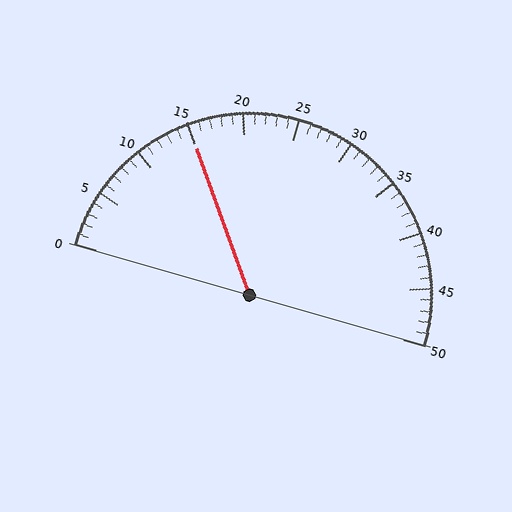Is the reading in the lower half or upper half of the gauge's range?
The reading is in the lower half of the range (0 to 50).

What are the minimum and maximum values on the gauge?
The gauge ranges from 0 to 50.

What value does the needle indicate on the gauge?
The needle indicates approximately 15.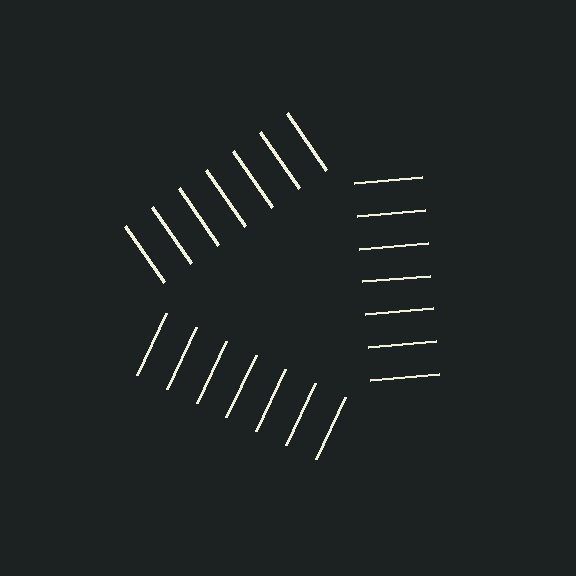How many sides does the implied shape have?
3 sides — the line-ends trace a triangle.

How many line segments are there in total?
21 — 7 along each of the 3 edges.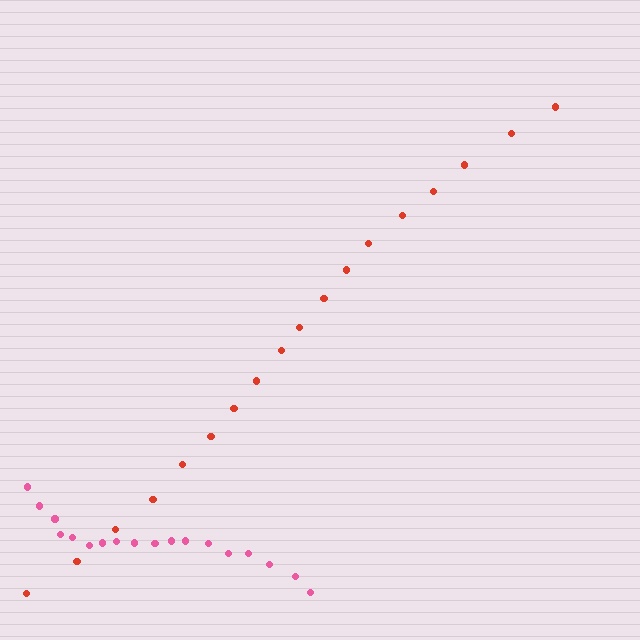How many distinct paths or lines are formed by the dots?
There are 2 distinct paths.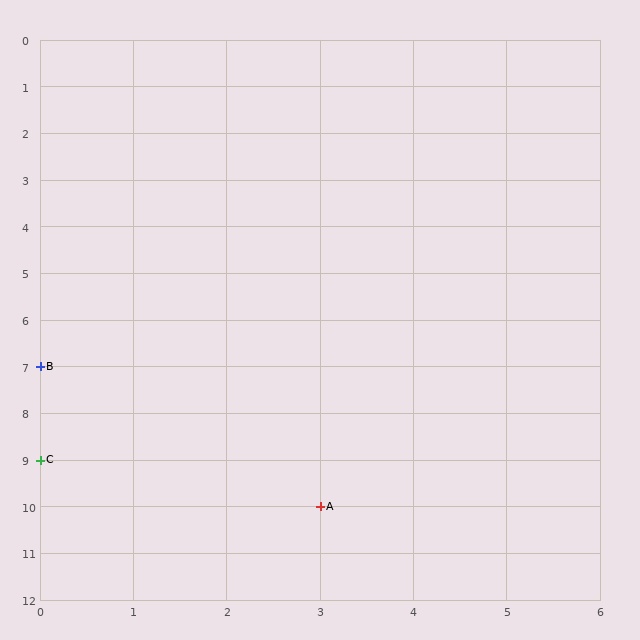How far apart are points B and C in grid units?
Points B and C are 2 rows apart.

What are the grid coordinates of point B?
Point B is at grid coordinates (0, 7).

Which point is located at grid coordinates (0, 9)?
Point C is at (0, 9).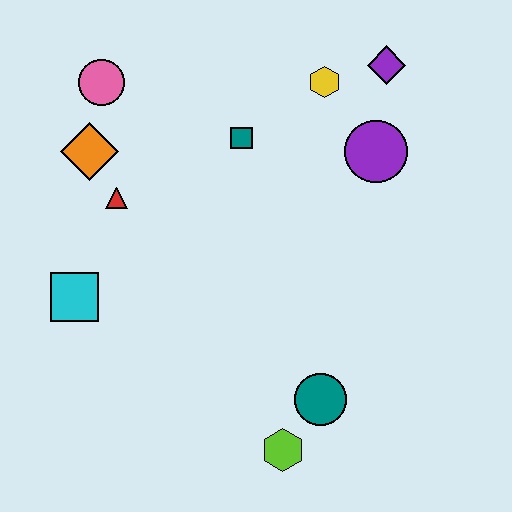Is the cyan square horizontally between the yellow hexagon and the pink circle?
No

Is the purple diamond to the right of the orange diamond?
Yes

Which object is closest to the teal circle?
The lime hexagon is closest to the teal circle.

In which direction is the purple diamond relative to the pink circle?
The purple diamond is to the right of the pink circle.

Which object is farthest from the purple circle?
The cyan square is farthest from the purple circle.